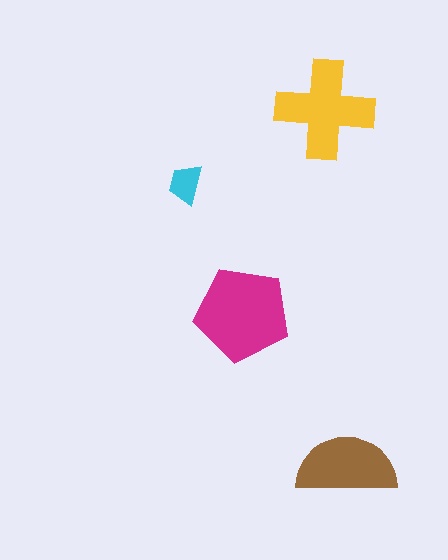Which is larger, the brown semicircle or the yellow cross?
The yellow cross.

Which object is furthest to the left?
The cyan trapezoid is leftmost.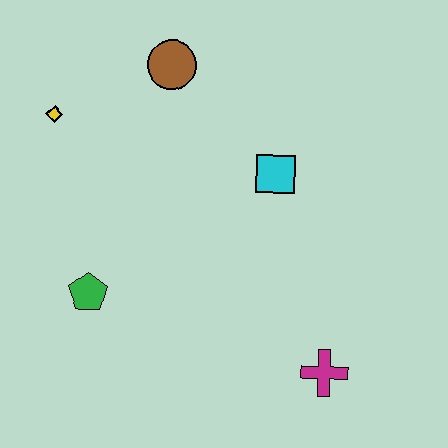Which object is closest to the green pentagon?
The yellow diamond is closest to the green pentagon.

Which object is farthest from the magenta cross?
The yellow diamond is farthest from the magenta cross.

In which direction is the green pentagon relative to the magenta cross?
The green pentagon is to the left of the magenta cross.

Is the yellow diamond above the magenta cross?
Yes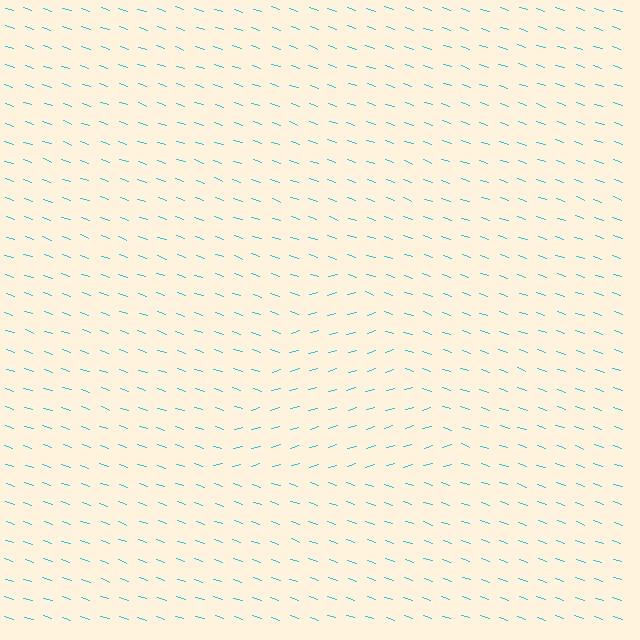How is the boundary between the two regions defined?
The boundary is defined purely by a change in line orientation (approximately 35 degrees difference). All lines are the same color and thickness.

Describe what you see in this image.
The image is filled with small cyan line segments. A triangle region in the image has lines oriented differently from the surrounding lines, creating a visible texture boundary.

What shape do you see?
I see a triangle.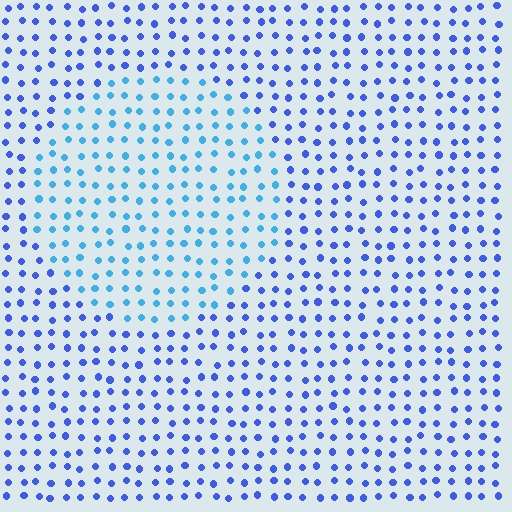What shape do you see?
I see a circle.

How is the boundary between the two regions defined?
The boundary is defined purely by a slight shift in hue (about 31 degrees). Spacing, size, and orientation are identical on both sides.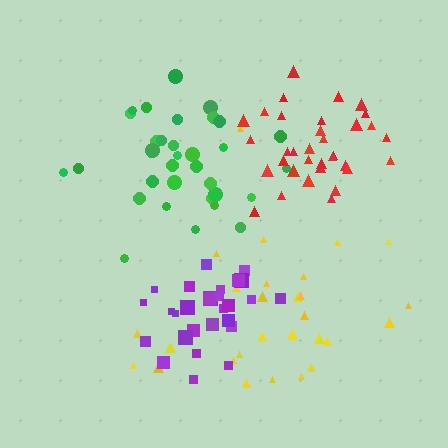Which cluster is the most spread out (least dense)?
Yellow.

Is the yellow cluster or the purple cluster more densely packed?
Purple.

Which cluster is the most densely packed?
Purple.